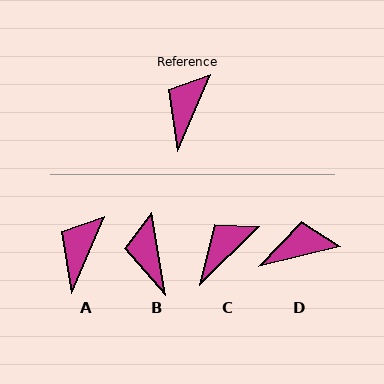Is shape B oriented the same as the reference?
No, it is off by about 33 degrees.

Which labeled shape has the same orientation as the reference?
A.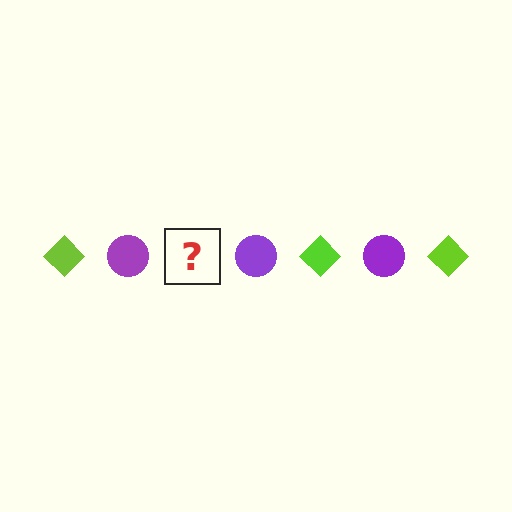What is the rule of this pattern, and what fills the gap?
The rule is that the pattern alternates between lime diamond and purple circle. The gap should be filled with a lime diamond.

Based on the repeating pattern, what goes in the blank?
The blank should be a lime diamond.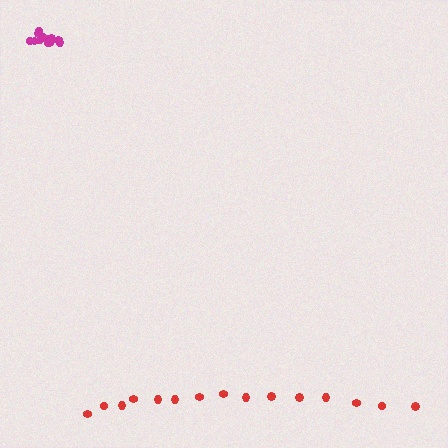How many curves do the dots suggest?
There are 2 distinct paths.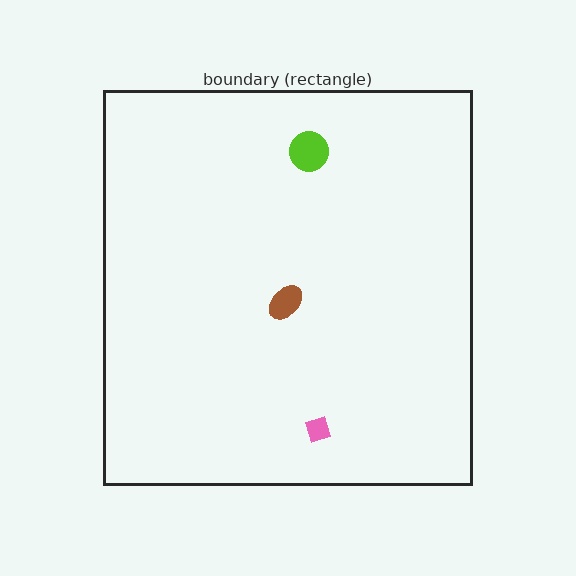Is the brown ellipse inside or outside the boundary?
Inside.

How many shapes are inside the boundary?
3 inside, 0 outside.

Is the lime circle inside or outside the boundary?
Inside.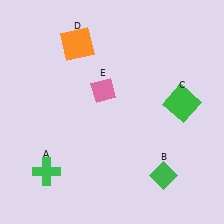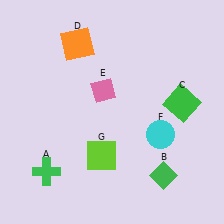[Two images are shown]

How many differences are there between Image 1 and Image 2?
There are 2 differences between the two images.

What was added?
A cyan circle (F), a lime square (G) were added in Image 2.